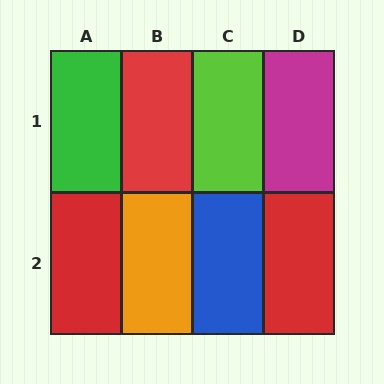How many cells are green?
1 cell is green.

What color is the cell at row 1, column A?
Green.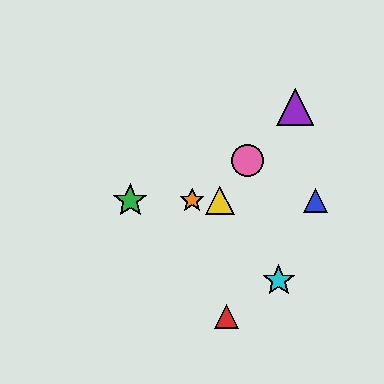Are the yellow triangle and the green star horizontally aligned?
Yes, both are at y≈200.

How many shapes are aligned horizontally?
4 shapes (the blue triangle, the green star, the yellow triangle, the orange star) are aligned horizontally.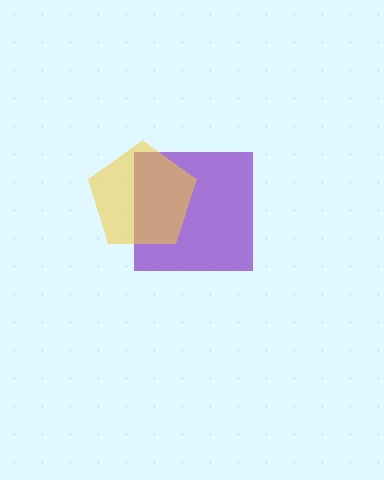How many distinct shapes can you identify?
There are 2 distinct shapes: a purple square, a yellow pentagon.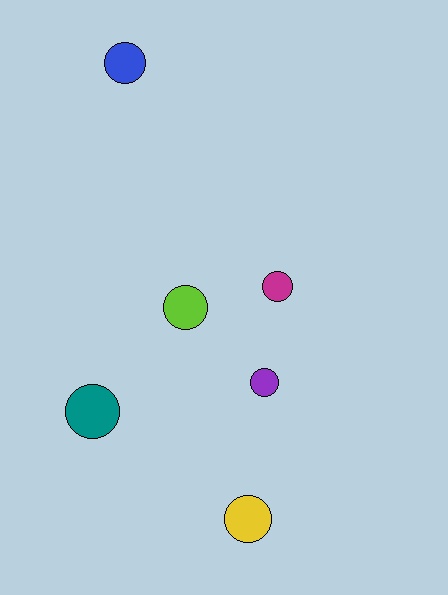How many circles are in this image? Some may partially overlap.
There are 6 circles.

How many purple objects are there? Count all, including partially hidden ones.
There is 1 purple object.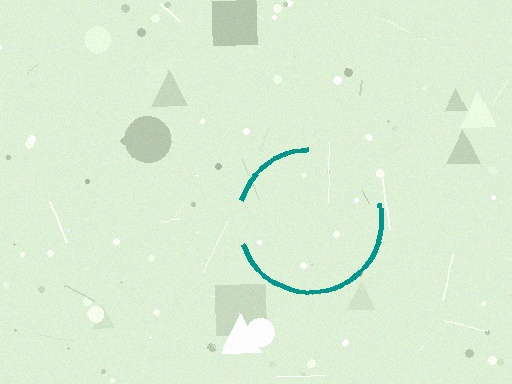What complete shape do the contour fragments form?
The contour fragments form a circle.